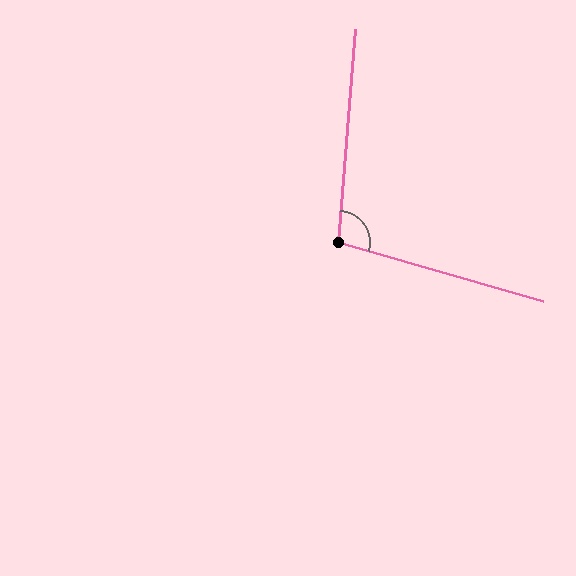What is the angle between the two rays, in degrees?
Approximately 102 degrees.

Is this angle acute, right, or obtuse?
It is obtuse.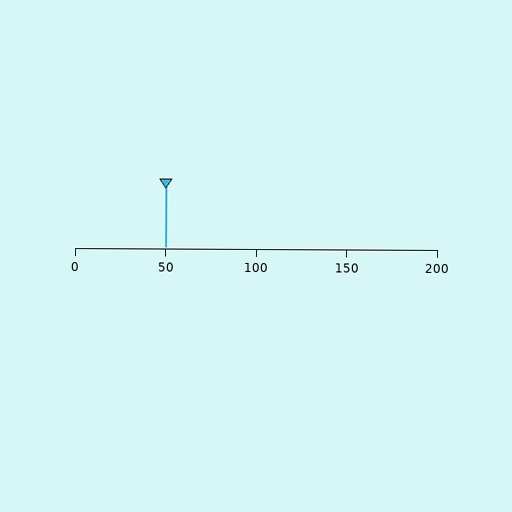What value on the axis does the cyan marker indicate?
The marker indicates approximately 50.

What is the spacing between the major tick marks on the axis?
The major ticks are spaced 50 apart.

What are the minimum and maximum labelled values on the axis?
The axis runs from 0 to 200.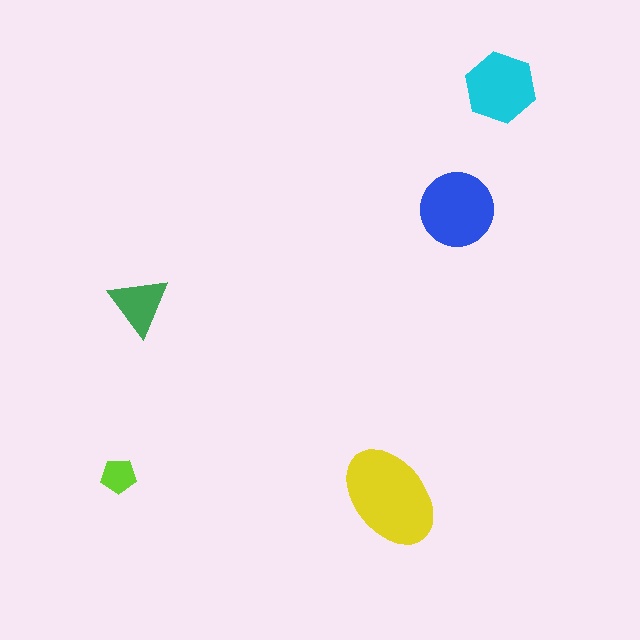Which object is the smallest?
The lime pentagon.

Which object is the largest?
The yellow ellipse.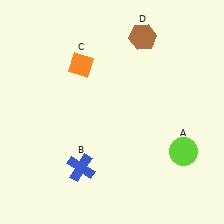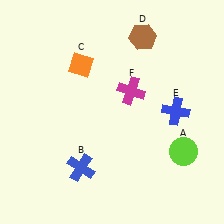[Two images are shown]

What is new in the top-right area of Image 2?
A blue cross (E) was added in the top-right area of Image 2.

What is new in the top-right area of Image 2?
A magenta cross (F) was added in the top-right area of Image 2.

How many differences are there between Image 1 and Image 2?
There are 2 differences between the two images.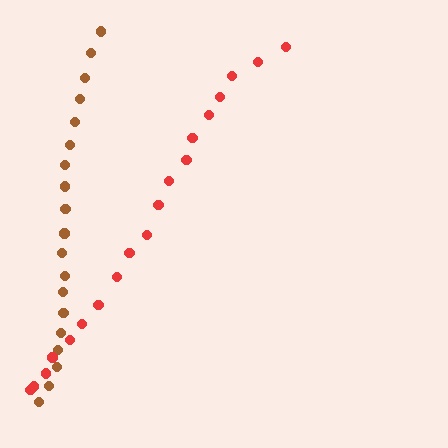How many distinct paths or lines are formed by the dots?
There are 2 distinct paths.